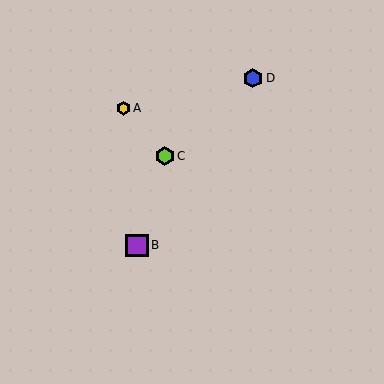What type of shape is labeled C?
Shape C is a lime hexagon.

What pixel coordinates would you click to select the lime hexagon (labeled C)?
Click at (165, 156) to select the lime hexagon C.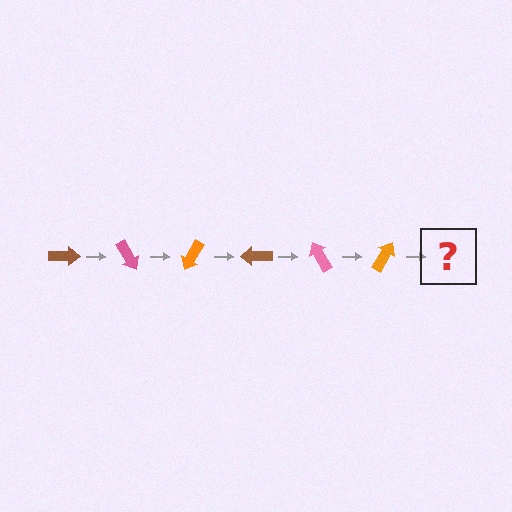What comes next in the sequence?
The next element should be a brown arrow, rotated 360 degrees from the start.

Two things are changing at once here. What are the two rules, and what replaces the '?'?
The two rules are that it rotates 60 degrees each step and the color cycles through brown, pink, and orange. The '?' should be a brown arrow, rotated 360 degrees from the start.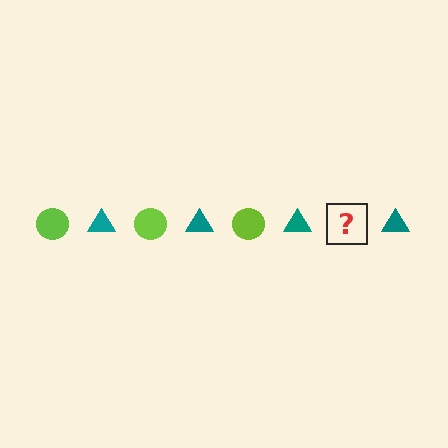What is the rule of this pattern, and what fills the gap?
The rule is that the pattern alternates between lime circle and teal triangle. The gap should be filled with a lime circle.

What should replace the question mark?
The question mark should be replaced with a lime circle.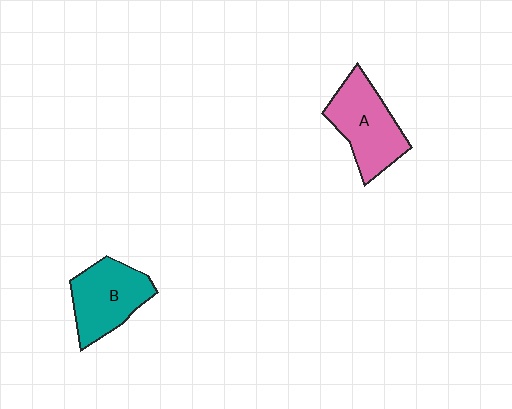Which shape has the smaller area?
Shape B (teal).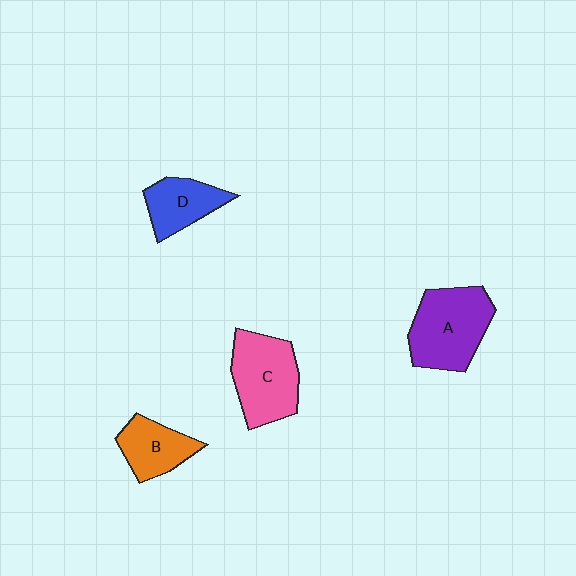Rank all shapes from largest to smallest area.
From largest to smallest: A (purple), C (pink), D (blue), B (orange).